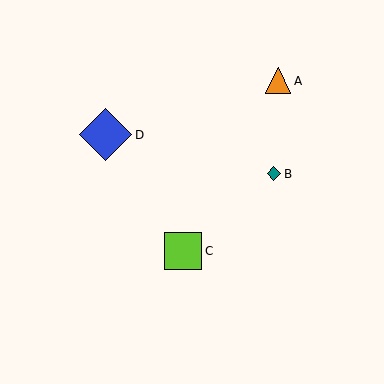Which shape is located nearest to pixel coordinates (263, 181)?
The teal diamond (labeled B) at (274, 174) is nearest to that location.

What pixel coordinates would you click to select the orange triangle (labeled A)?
Click at (278, 81) to select the orange triangle A.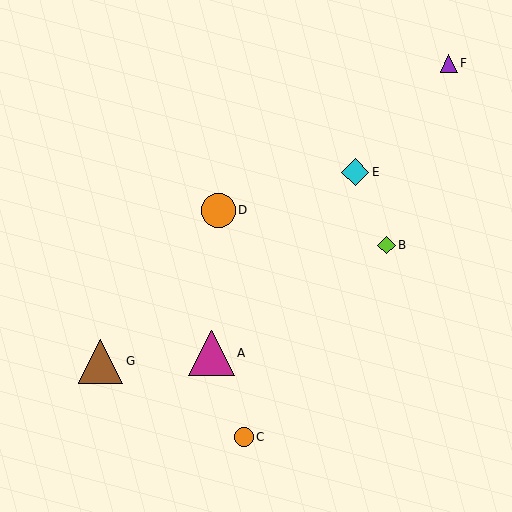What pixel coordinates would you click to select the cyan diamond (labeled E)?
Click at (355, 172) to select the cyan diamond E.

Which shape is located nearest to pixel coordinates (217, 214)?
The orange circle (labeled D) at (218, 210) is nearest to that location.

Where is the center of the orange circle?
The center of the orange circle is at (218, 210).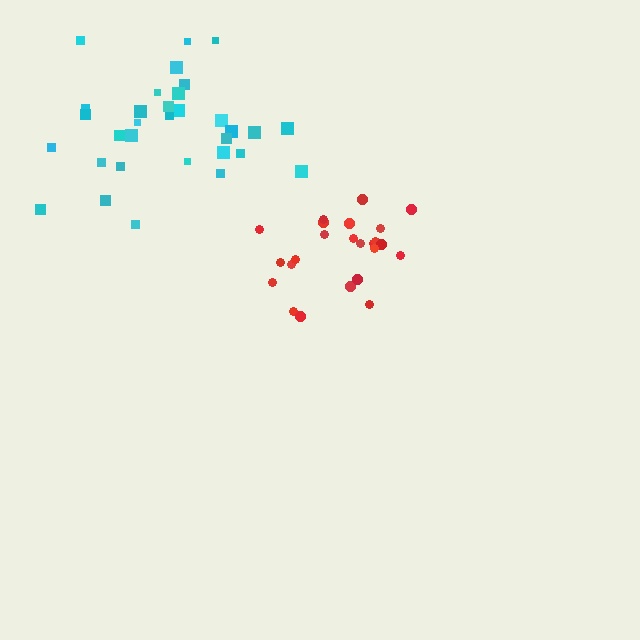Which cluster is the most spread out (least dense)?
Cyan.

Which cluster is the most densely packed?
Red.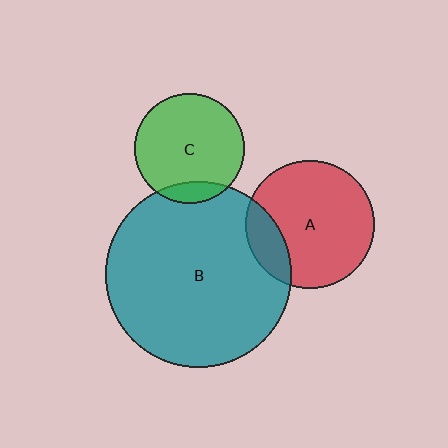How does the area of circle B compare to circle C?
Approximately 2.8 times.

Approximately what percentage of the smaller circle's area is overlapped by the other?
Approximately 10%.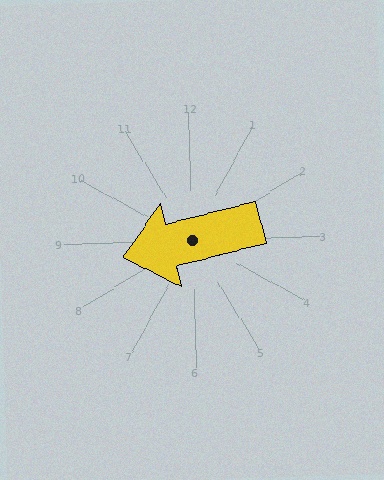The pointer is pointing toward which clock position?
Roughly 9 o'clock.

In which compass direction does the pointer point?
West.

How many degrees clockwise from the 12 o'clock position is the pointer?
Approximately 257 degrees.